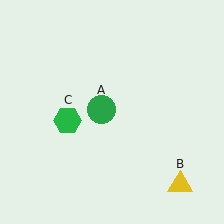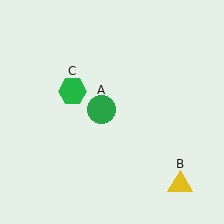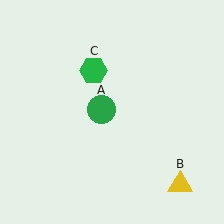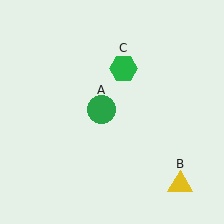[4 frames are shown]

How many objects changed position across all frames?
1 object changed position: green hexagon (object C).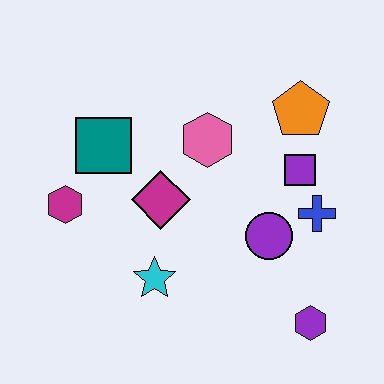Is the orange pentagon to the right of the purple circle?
Yes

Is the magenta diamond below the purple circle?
No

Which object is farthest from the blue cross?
The magenta hexagon is farthest from the blue cross.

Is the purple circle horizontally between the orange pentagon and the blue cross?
No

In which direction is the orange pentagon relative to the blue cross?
The orange pentagon is above the blue cross.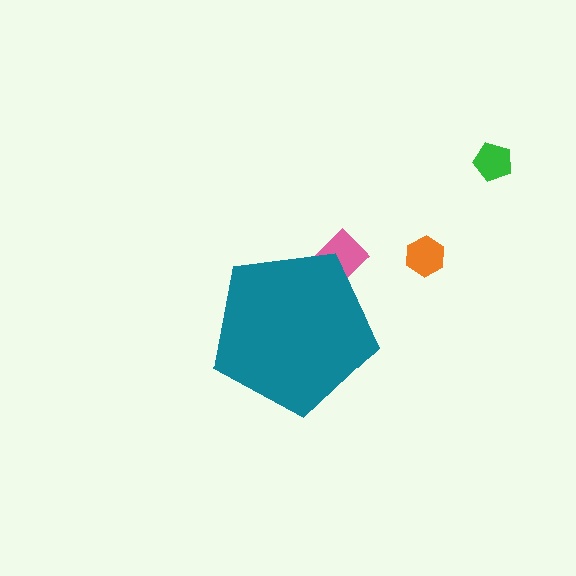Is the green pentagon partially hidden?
No, the green pentagon is fully visible.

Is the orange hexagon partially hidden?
No, the orange hexagon is fully visible.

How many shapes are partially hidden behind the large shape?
1 shape is partially hidden.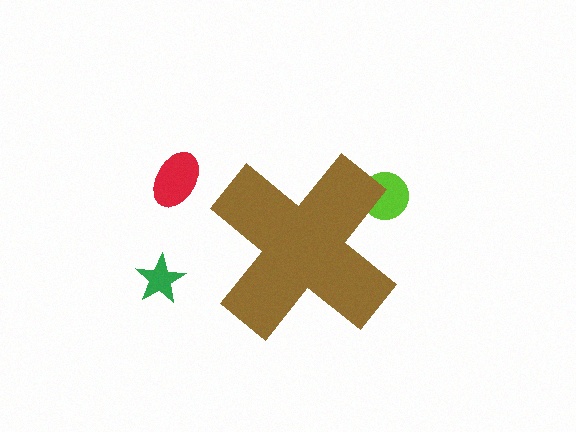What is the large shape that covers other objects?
A brown cross.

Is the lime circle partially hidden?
Yes, the lime circle is partially hidden behind the brown cross.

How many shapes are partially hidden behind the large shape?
1 shape is partially hidden.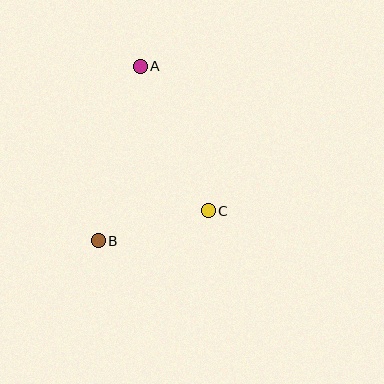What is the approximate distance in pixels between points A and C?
The distance between A and C is approximately 160 pixels.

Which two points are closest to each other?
Points B and C are closest to each other.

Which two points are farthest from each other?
Points A and B are farthest from each other.